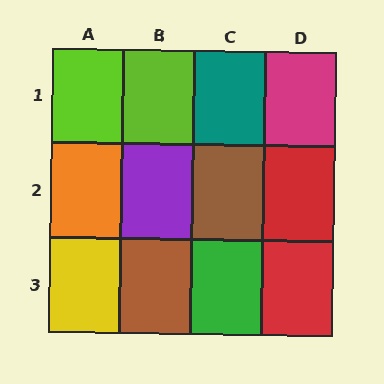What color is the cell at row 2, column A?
Orange.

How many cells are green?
1 cell is green.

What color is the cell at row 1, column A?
Lime.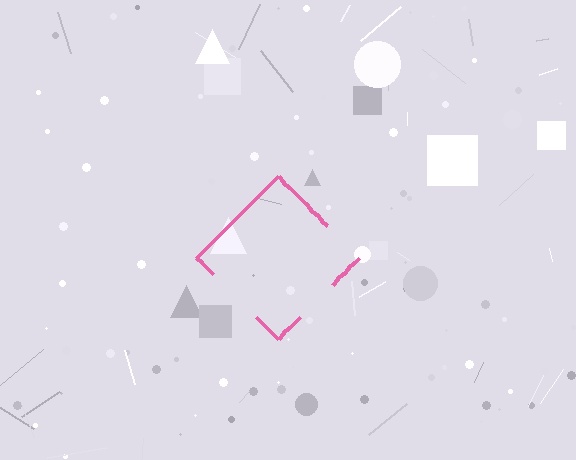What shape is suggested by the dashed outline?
The dashed outline suggests a diamond.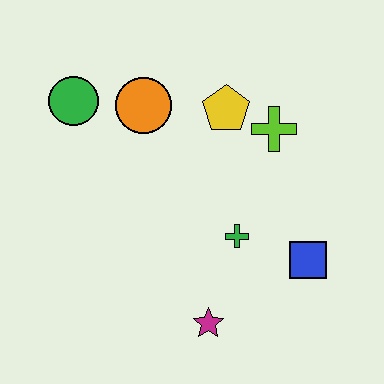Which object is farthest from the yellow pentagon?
The magenta star is farthest from the yellow pentagon.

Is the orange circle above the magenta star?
Yes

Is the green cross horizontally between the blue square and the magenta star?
Yes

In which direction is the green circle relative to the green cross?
The green circle is to the left of the green cross.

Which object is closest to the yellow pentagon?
The lime cross is closest to the yellow pentagon.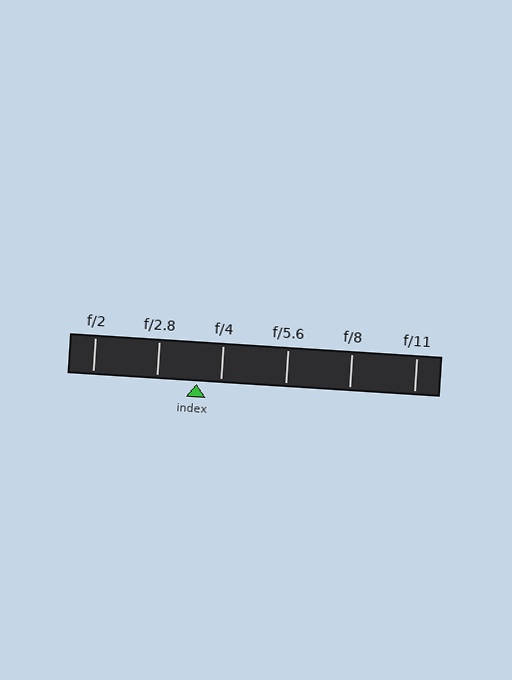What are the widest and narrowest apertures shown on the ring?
The widest aperture shown is f/2 and the narrowest is f/11.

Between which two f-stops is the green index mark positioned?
The index mark is between f/2.8 and f/4.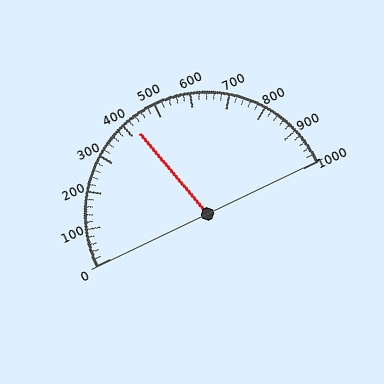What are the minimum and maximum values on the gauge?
The gauge ranges from 0 to 1000.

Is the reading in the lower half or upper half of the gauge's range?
The reading is in the lower half of the range (0 to 1000).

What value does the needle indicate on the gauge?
The needle indicates approximately 420.